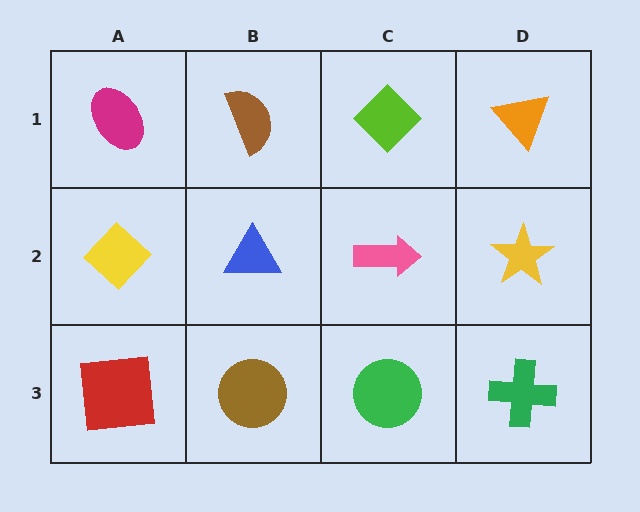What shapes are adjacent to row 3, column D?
A yellow star (row 2, column D), a green circle (row 3, column C).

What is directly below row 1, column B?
A blue triangle.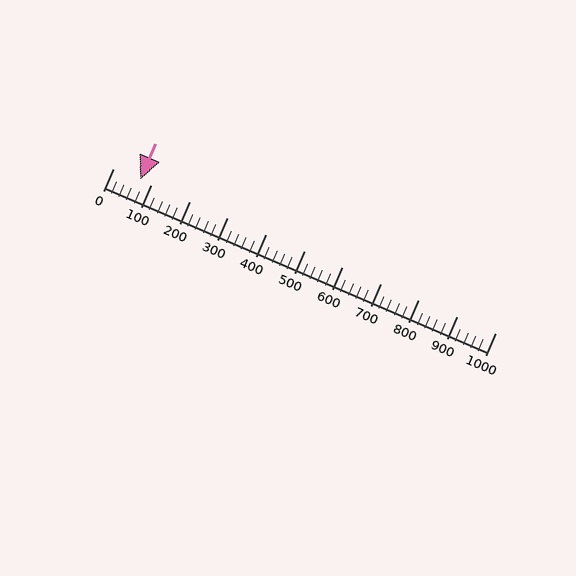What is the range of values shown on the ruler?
The ruler shows values from 0 to 1000.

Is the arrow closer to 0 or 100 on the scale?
The arrow is closer to 100.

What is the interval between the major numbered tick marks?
The major tick marks are spaced 100 units apart.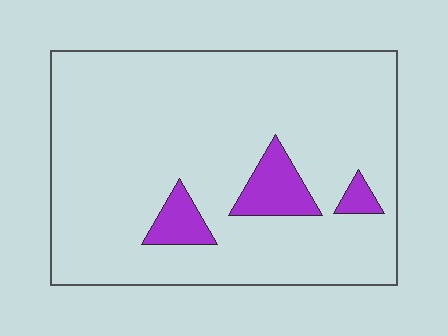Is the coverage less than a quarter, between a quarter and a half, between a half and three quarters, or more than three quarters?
Less than a quarter.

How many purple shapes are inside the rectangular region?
3.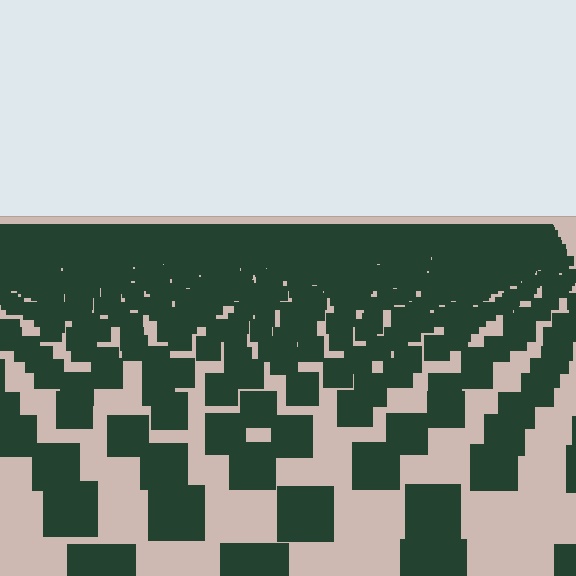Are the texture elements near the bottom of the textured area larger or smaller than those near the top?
Larger. Near the bottom, elements are closer to the viewer and appear at a bigger on-screen size.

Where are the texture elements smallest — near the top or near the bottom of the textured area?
Near the top.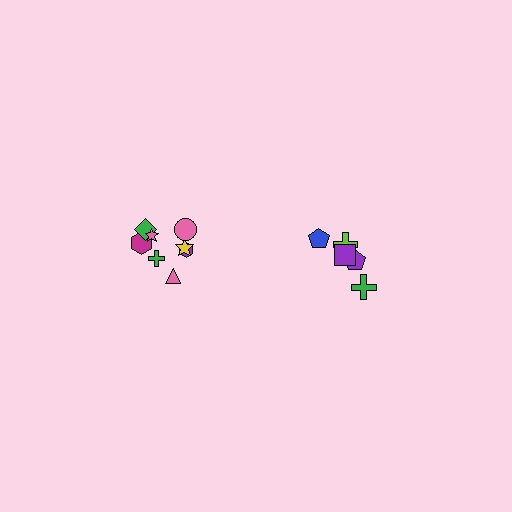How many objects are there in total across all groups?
There are 13 objects.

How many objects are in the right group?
There are 5 objects.